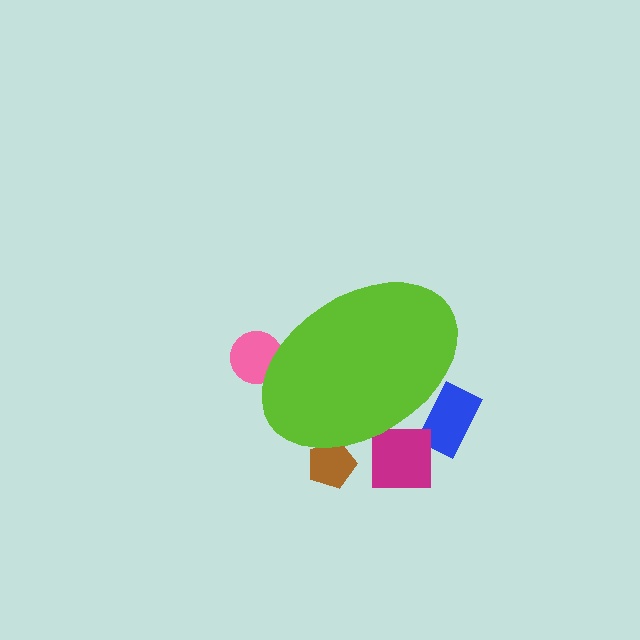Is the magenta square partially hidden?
Yes, the magenta square is partially hidden behind the lime ellipse.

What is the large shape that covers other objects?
A lime ellipse.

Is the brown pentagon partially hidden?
Yes, the brown pentagon is partially hidden behind the lime ellipse.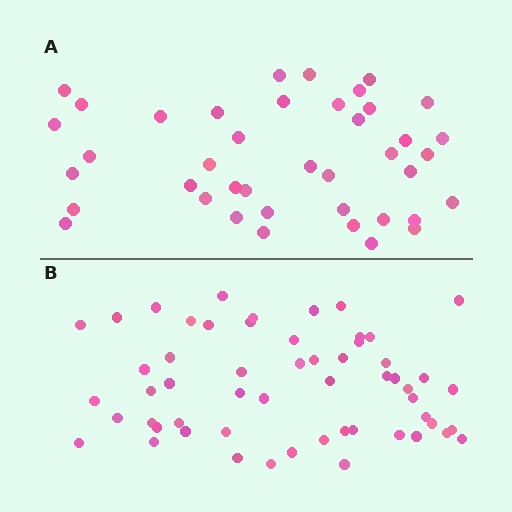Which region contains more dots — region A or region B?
Region B (the bottom region) has more dots.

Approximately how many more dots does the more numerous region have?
Region B has approximately 15 more dots than region A.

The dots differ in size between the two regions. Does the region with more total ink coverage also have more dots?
No. Region A has more total ink coverage because its dots are larger, but region B actually contains more individual dots. Total area can be misleading — the number of items is what matters here.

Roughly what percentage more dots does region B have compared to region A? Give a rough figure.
About 35% more.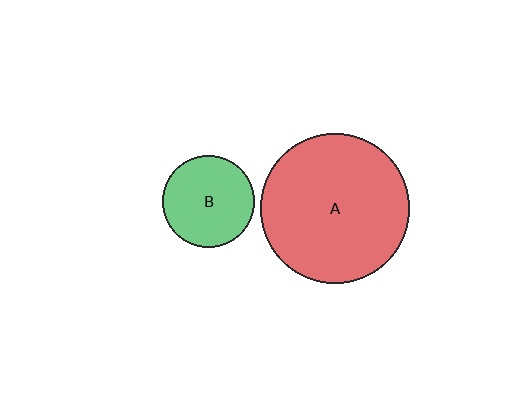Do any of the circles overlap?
No, none of the circles overlap.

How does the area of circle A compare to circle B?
Approximately 2.6 times.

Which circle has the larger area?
Circle A (red).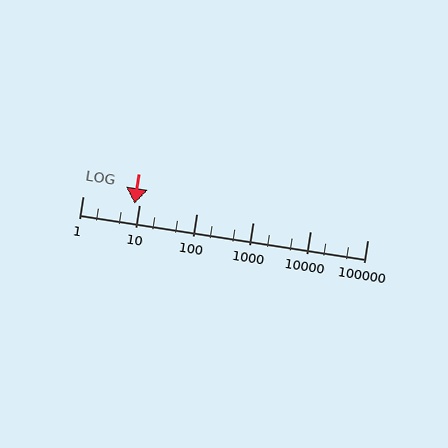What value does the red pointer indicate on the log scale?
The pointer indicates approximately 8.1.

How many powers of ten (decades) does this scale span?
The scale spans 5 decades, from 1 to 100000.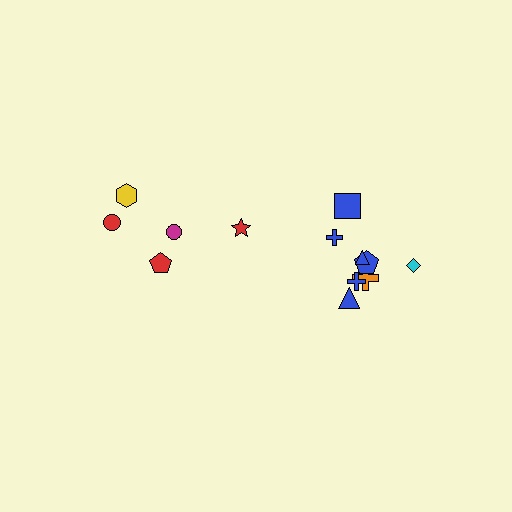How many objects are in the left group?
There are 5 objects.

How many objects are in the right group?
There are 8 objects.